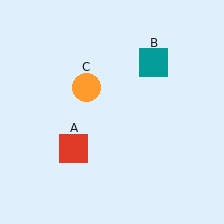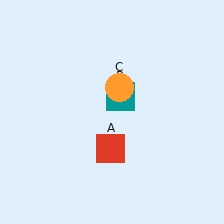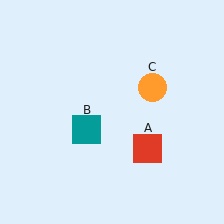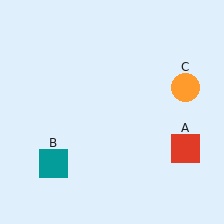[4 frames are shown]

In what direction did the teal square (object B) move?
The teal square (object B) moved down and to the left.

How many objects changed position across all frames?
3 objects changed position: red square (object A), teal square (object B), orange circle (object C).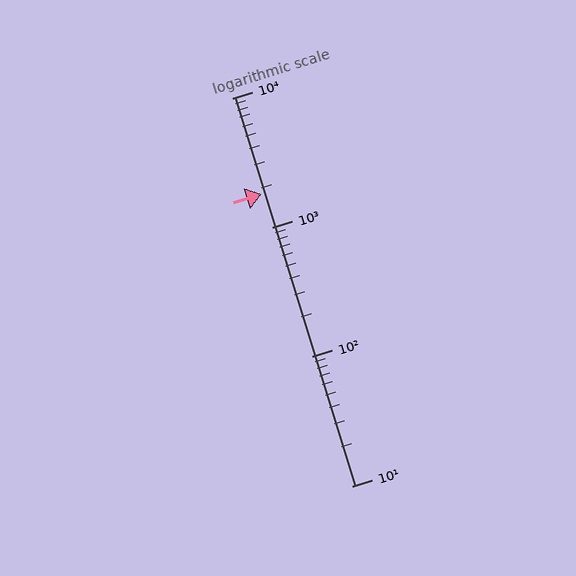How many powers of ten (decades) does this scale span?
The scale spans 3 decades, from 10 to 10000.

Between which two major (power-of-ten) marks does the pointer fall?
The pointer is between 1000 and 10000.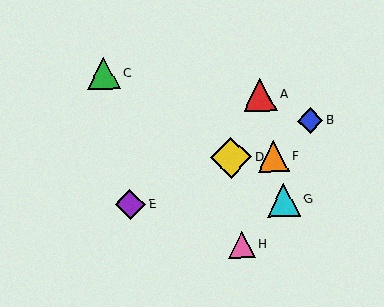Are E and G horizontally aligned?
Yes, both are at y≈205.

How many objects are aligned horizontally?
2 objects (E, G) are aligned horizontally.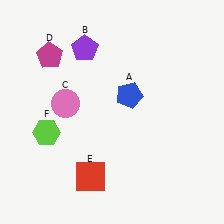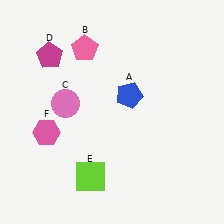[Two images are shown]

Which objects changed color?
B changed from purple to pink. E changed from red to lime. F changed from lime to pink.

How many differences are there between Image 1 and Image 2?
There are 3 differences between the two images.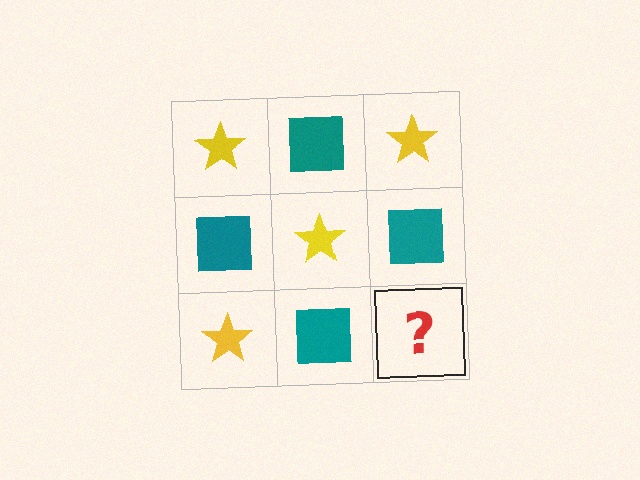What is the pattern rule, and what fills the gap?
The rule is that it alternates yellow star and teal square in a checkerboard pattern. The gap should be filled with a yellow star.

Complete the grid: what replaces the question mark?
The question mark should be replaced with a yellow star.